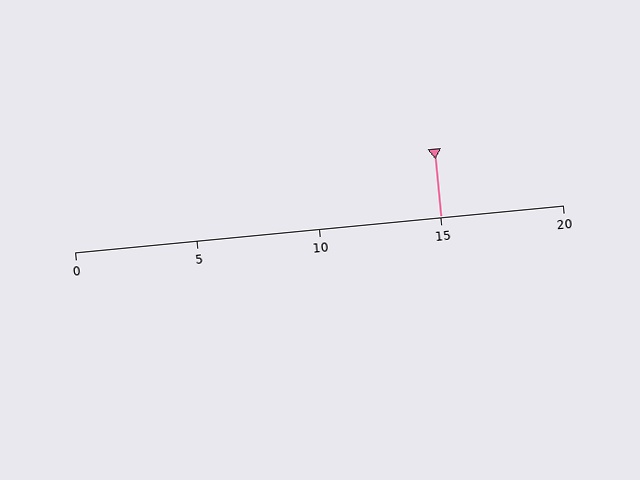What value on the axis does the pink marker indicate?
The marker indicates approximately 15.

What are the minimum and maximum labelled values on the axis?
The axis runs from 0 to 20.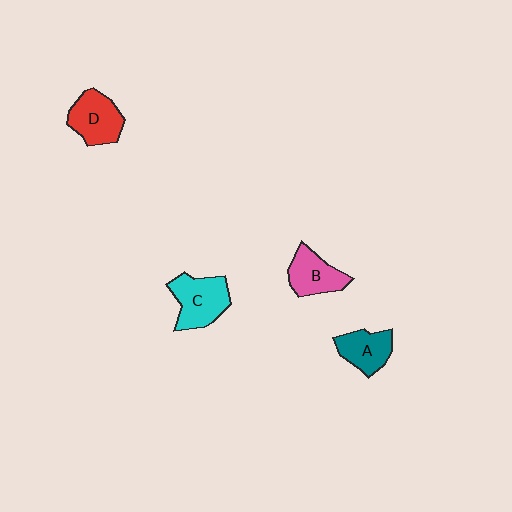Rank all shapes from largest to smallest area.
From largest to smallest: C (cyan), D (red), B (pink), A (teal).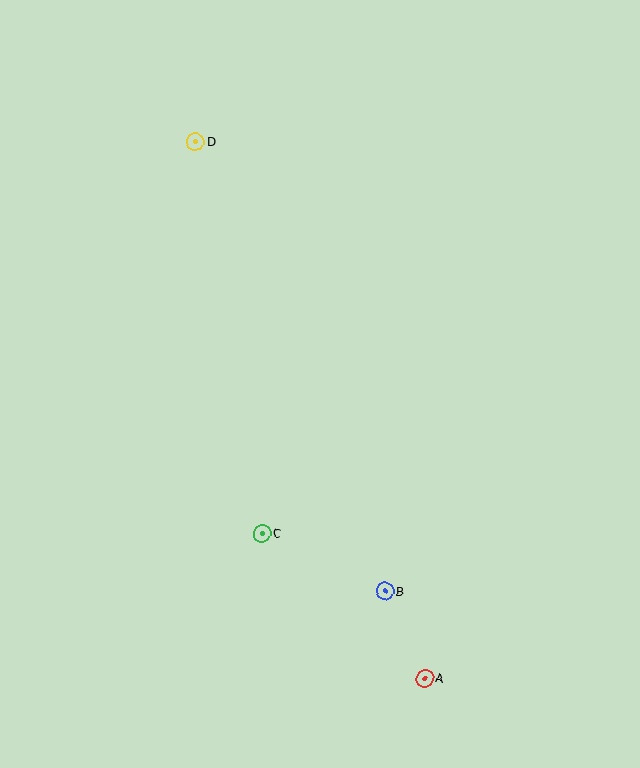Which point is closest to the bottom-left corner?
Point C is closest to the bottom-left corner.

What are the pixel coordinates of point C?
Point C is at (262, 533).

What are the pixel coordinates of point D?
Point D is at (195, 142).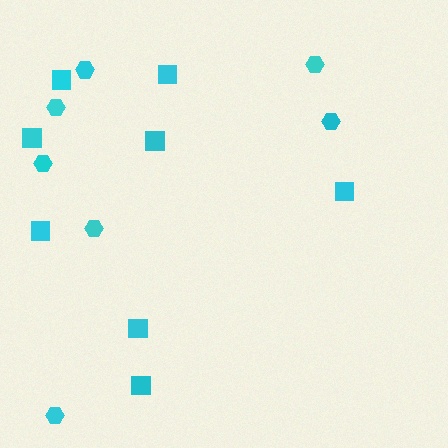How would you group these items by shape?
There are 2 groups: one group of squares (8) and one group of hexagons (7).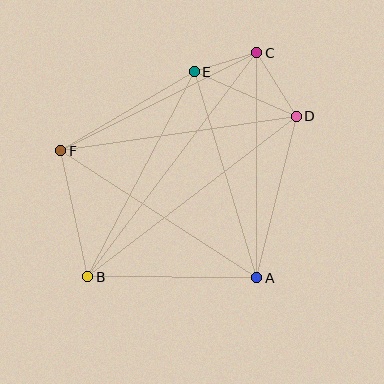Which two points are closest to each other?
Points C and E are closest to each other.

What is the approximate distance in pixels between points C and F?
The distance between C and F is approximately 219 pixels.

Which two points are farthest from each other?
Points B and C are farthest from each other.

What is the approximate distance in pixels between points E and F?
The distance between E and F is approximately 155 pixels.